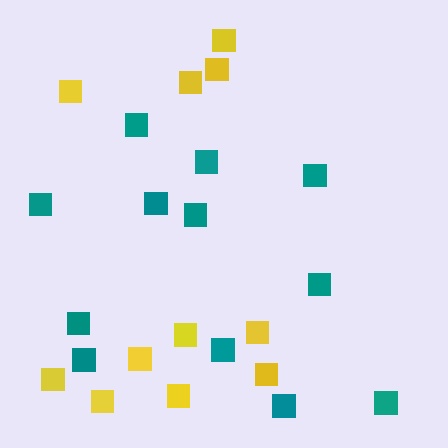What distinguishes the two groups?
There are 2 groups: one group of yellow squares (11) and one group of teal squares (12).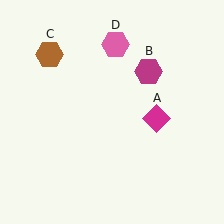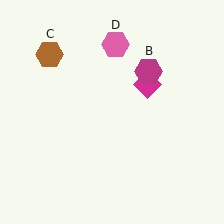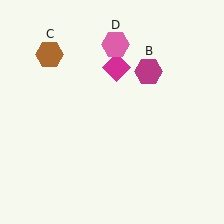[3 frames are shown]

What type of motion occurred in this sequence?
The magenta diamond (object A) rotated counterclockwise around the center of the scene.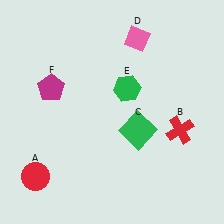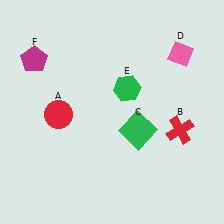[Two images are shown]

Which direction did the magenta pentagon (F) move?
The magenta pentagon (F) moved up.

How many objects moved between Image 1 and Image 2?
3 objects moved between the two images.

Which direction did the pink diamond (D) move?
The pink diamond (D) moved right.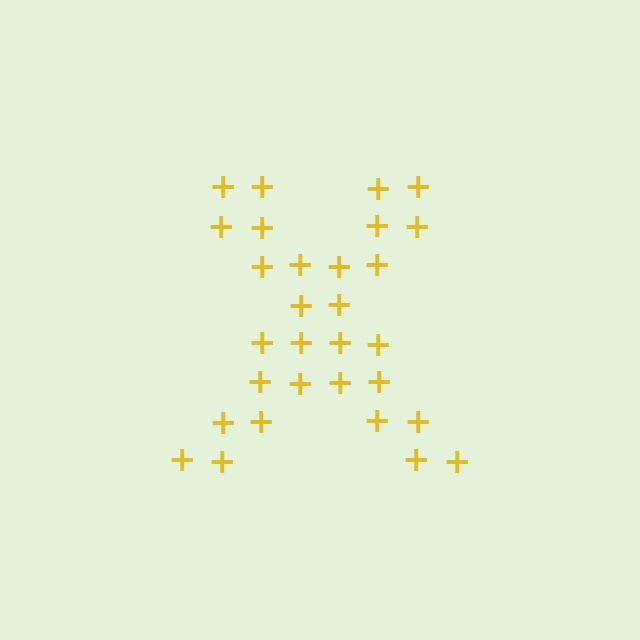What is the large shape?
The large shape is the letter X.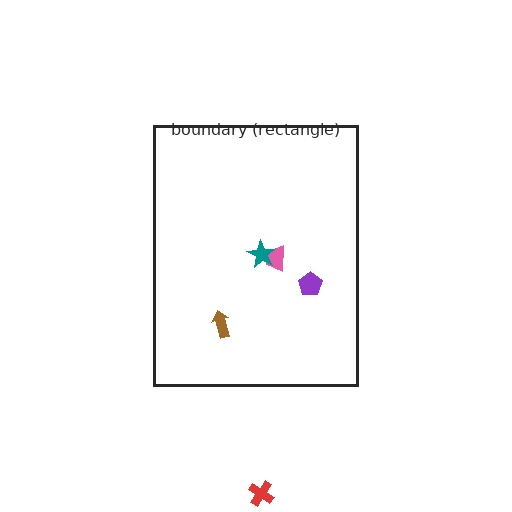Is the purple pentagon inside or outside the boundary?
Inside.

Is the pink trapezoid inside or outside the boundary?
Inside.